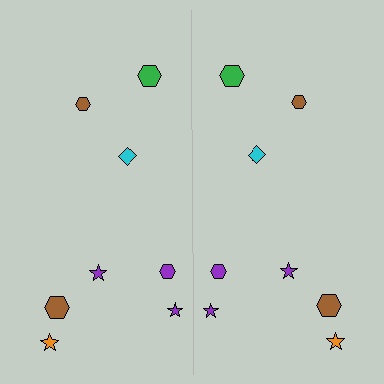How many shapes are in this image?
There are 16 shapes in this image.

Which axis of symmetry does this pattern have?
The pattern has a vertical axis of symmetry running through the center of the image.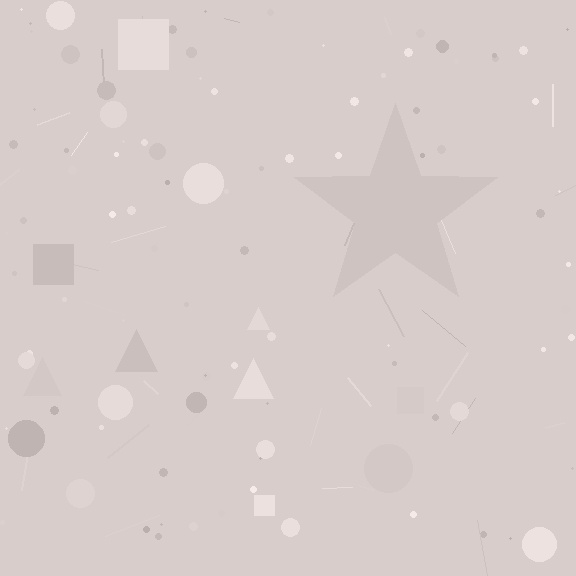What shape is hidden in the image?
A star is hidden in the image.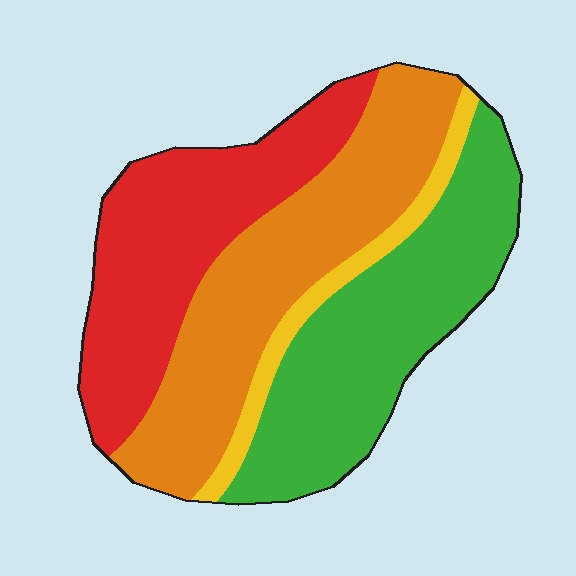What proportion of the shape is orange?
Orange covers 32% of the shape.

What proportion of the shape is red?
Red takes up between a quarter and a half of the shape.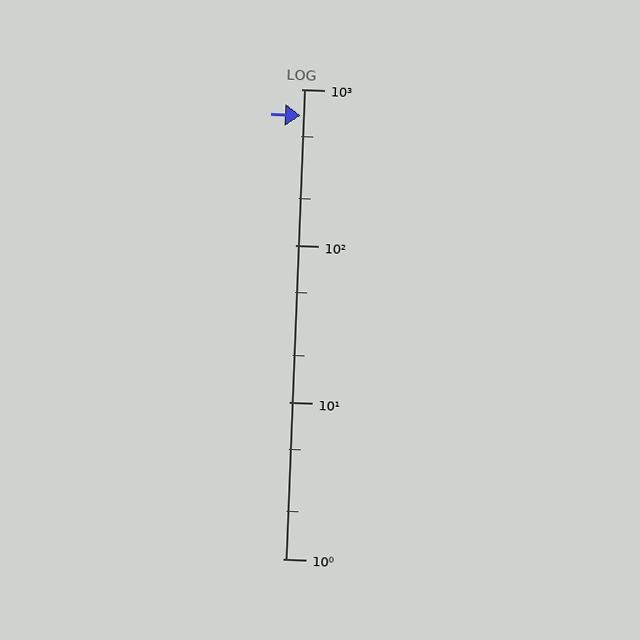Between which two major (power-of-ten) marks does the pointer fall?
The pointer is between 100 and 1000.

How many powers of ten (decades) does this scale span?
The scale spans 3 decades, from 1 to 1000.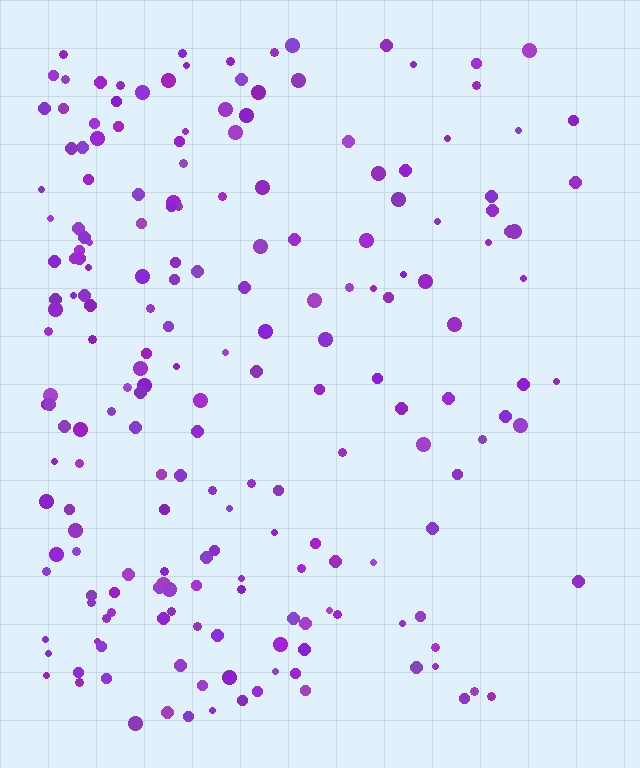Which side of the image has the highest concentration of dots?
The left.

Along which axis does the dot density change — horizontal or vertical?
Horizontal.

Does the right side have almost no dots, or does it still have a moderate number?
Still a moderate number, just noticeably fewer than the left.